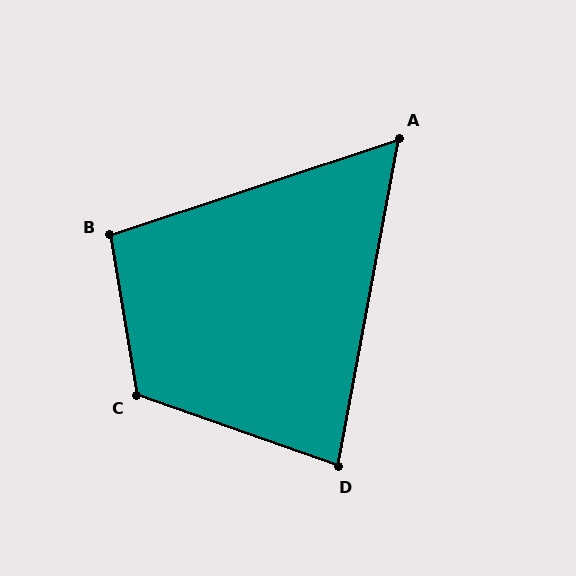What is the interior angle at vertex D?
Approximately 81 degrees (acute).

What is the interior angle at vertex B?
Approximately 99 degrees (obtuse).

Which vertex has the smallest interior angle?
A, at approximately 61 degrees.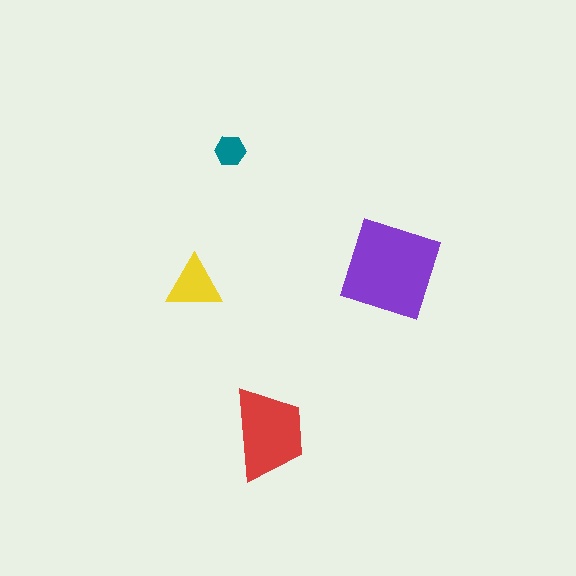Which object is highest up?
The teal hexagon is topmost.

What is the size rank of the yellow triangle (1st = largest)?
3rd.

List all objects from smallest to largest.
The teal hexagon, the yellow triangle, the red trapezoid, the purple square.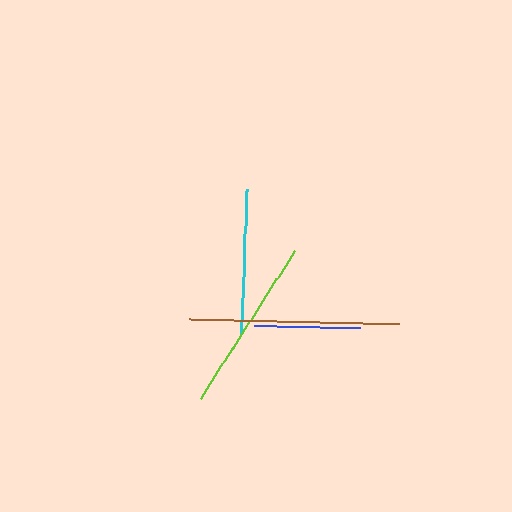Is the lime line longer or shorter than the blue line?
The lime line is longer than the blue line.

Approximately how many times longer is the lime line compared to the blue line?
The lime line is approximately 1.7 times the length of the blue line.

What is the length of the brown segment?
The brown segment is approximately 210 pixels long.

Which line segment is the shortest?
The blue line is the shortest at approximately 106 pixels.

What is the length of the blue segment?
The blue segment is approximately 106 pixels long.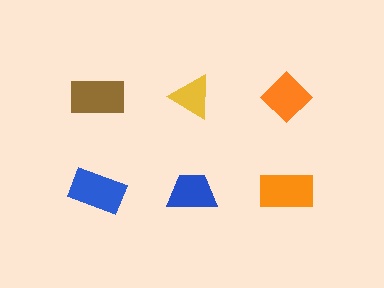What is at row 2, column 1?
A blue rectangle.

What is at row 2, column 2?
A blue trapezoid.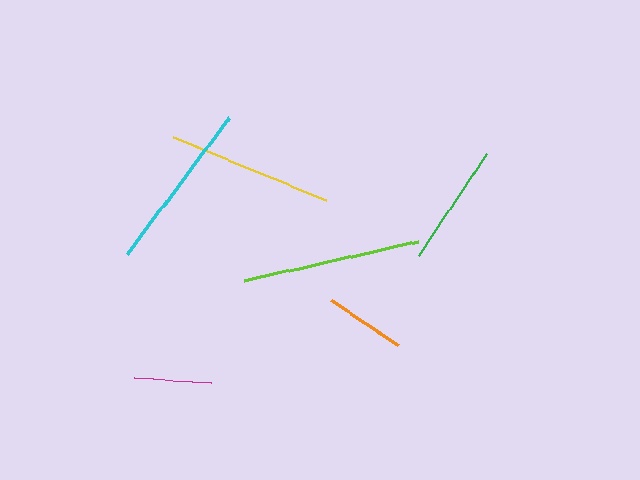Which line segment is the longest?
The lime line is the longest at approximately 178 pixels.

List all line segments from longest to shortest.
From longest to shortest: lime, cyan, yellow, green, orange, magenta.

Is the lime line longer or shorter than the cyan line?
The lime line is longer than the cyan line.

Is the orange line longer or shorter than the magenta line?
The orange line is longer than the magenta line.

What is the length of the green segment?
The green segment is approximately 122 pixels long.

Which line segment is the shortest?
The magenta line is the shortest at approximately 78 pixels.